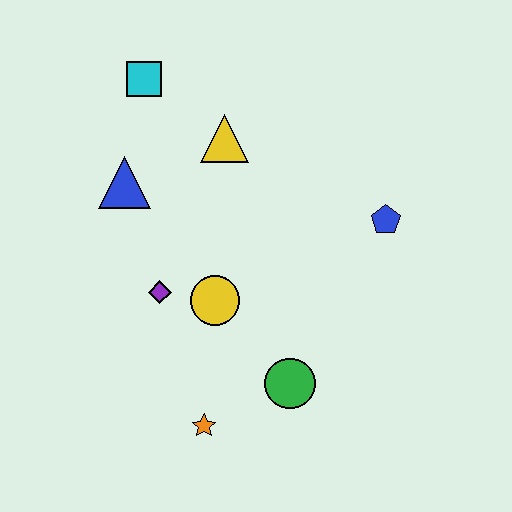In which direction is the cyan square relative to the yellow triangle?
The cyan square is to the left of the yellow triangle.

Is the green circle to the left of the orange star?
No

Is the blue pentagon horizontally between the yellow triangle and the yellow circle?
No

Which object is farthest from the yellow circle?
The cyan square is farthest from the yellow circle.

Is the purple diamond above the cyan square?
No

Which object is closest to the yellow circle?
The purple diamond is closest to the yellow circle.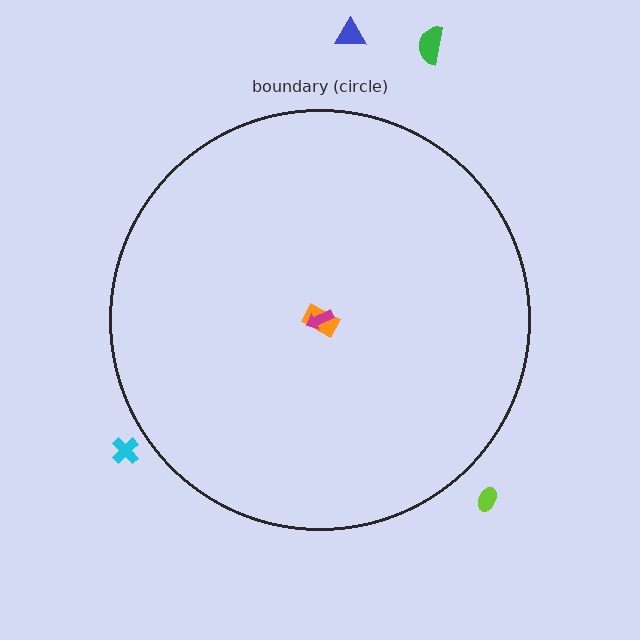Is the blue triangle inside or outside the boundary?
Outside.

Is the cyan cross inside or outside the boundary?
Outside.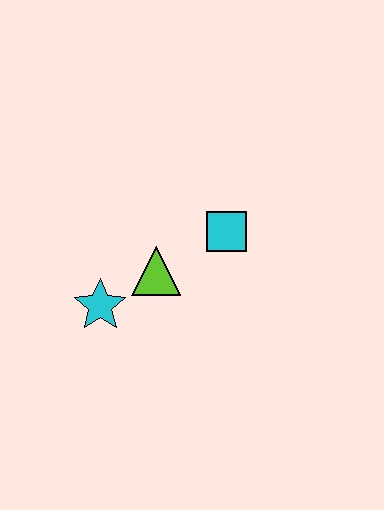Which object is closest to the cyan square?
The lime triangle is closest to the cyan square.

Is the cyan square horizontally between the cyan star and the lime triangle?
No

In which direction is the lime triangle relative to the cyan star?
The lime triangle is to the right of the cyan star.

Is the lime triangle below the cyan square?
Yes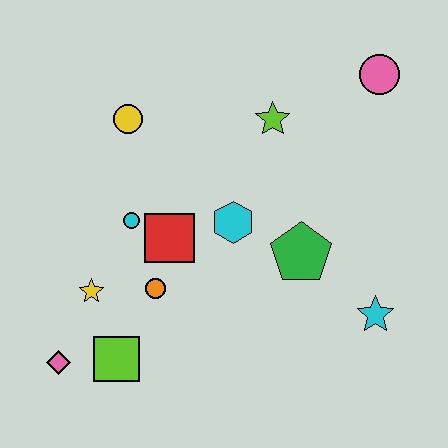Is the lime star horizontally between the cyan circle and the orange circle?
No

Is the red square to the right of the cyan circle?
Yes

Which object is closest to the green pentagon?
The cyan hexagon is closest to the green pentagon.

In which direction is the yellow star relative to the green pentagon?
The yellow star is to the left of the green pentagon.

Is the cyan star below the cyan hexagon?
Yes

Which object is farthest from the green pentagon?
The pink diamond is farthest from the green pentagon.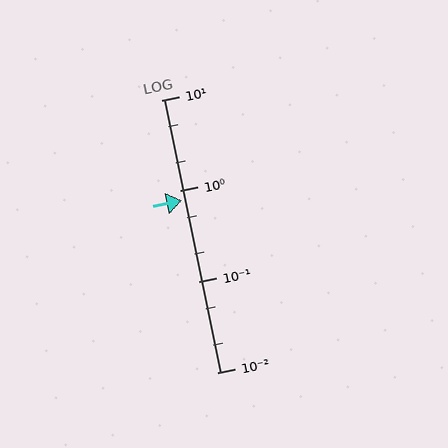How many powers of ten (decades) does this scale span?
The scale spans 3 decades, from 0.01 to 10.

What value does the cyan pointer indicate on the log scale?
The pointer indicates approximately 0.78.